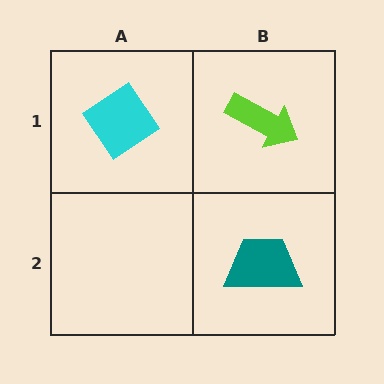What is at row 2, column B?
A teal trapezoid.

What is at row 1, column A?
A cyan diamond.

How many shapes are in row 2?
1 shape.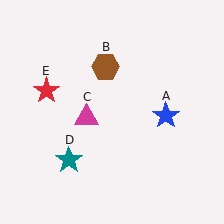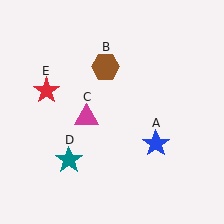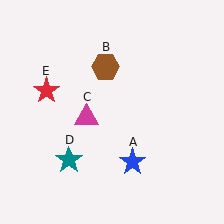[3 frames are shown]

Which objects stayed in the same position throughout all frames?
Brown hexagon (object B) and magenta triangle (object C) and teal star (object D) and red star (object E) remained stationary.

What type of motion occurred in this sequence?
The blue star (object A) rotated clockwise around the center of the scene.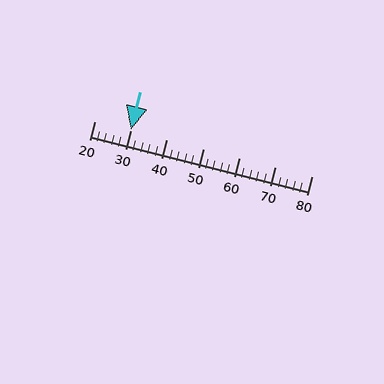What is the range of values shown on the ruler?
The ruler shows values from 20 to 80.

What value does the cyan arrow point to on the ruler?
The cyan arrow points to approximately 30.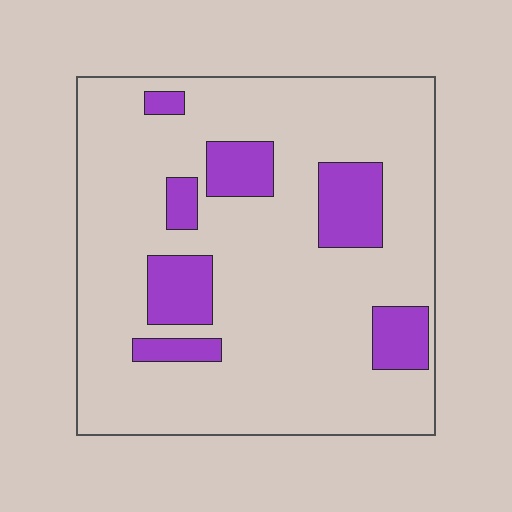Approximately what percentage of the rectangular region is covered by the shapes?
Approximately 15%.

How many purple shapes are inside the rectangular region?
7.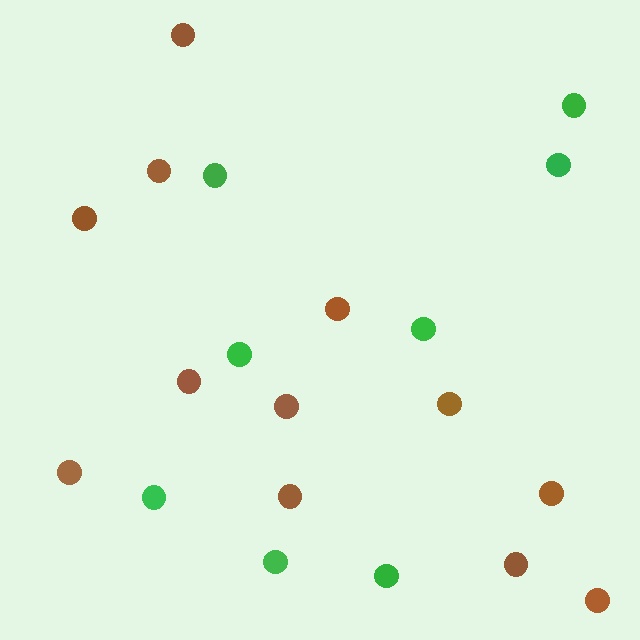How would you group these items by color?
There are 2 groups: one group of green circles (8) and one group of brown circles (12).